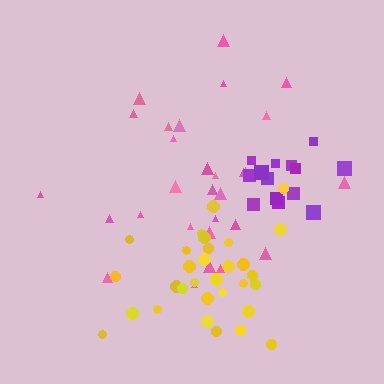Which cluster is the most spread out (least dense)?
Pink.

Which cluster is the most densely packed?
Yellow.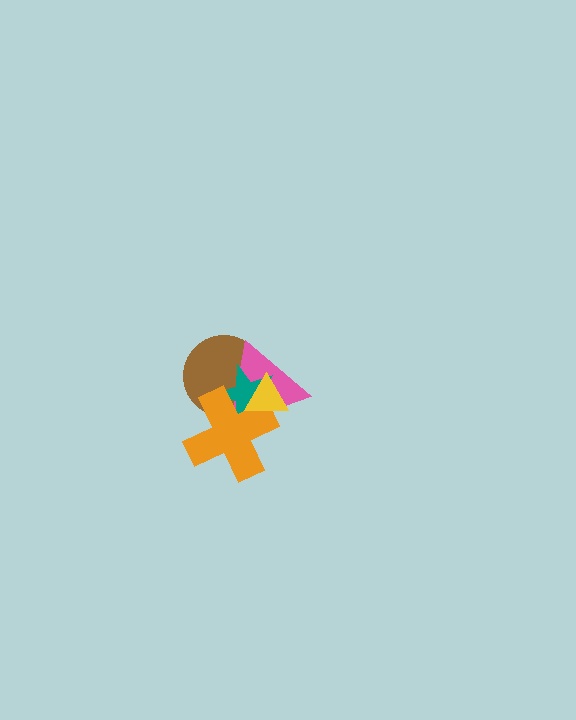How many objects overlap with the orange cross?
4 objects overlap with the orange cross.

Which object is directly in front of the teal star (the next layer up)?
The orange cross is directly in front of the teal star.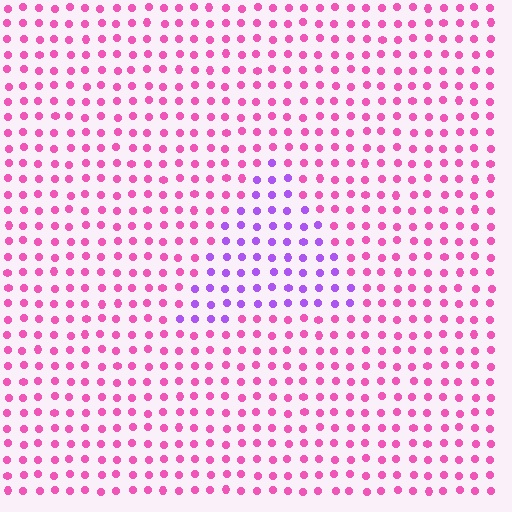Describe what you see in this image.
The image is filled with small pink elements in a uniform arrangement. A triangle-shaped region is visible where the elements are tinted to a slightly different hue, forming a subtle color boundary.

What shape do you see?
I see a triangle.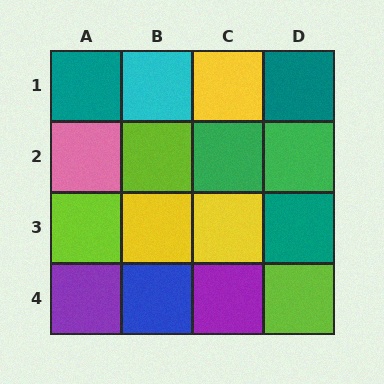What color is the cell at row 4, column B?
Blue.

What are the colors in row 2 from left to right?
Pink, lime, green, green.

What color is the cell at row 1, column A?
Teal.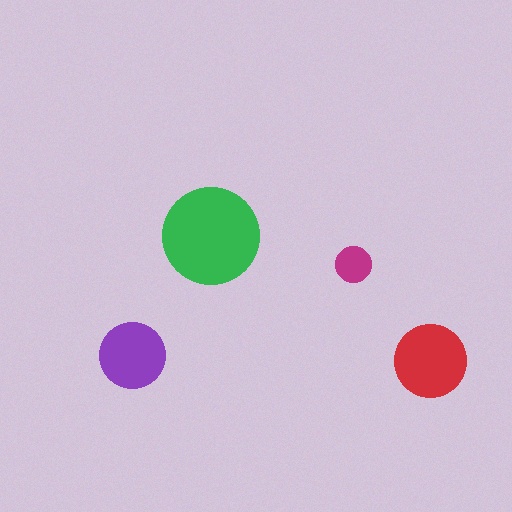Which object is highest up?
The green circle is topmost.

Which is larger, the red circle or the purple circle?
The red one.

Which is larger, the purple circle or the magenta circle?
The purple one.